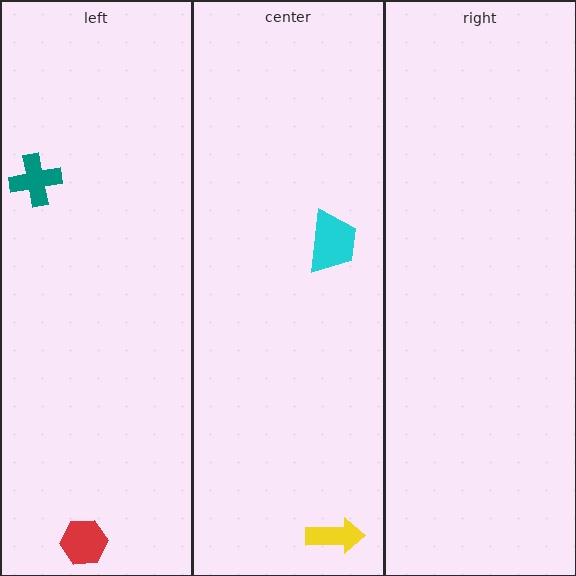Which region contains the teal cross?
The left region.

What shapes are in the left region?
The red hexagon, the teal cross.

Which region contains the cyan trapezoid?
The center region.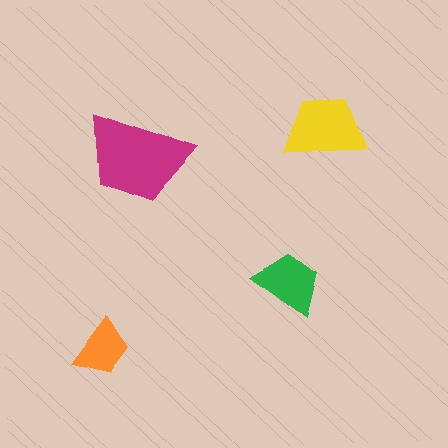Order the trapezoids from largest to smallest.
the magenta one, the yellow one, the green one, the orange one.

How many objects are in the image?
There are 4 objects in the image.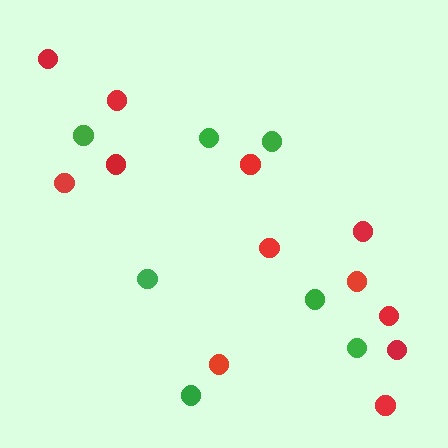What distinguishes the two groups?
There are 2 groups: one group of red circles (12) and one group of green circles (7).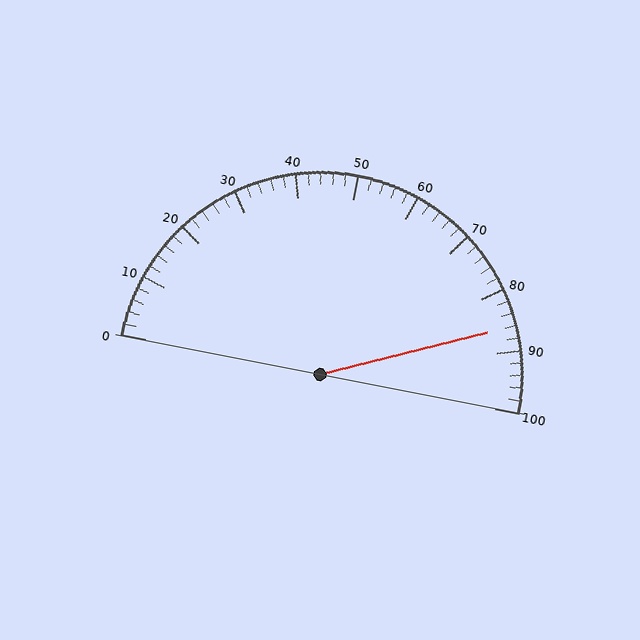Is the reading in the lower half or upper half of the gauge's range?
The reading is in the upper half of the range (0 to 100).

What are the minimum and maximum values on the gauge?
The gauge ranges from 0 to 100.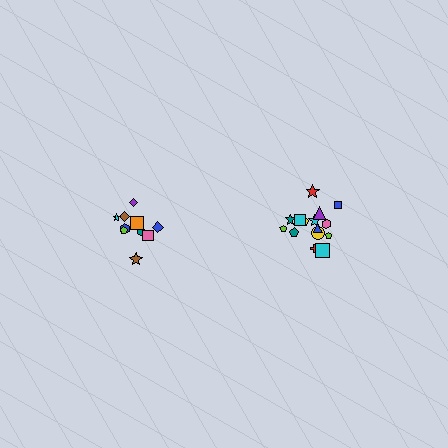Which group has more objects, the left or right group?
The right group.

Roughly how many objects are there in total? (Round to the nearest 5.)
Roughly 25 objects in total.